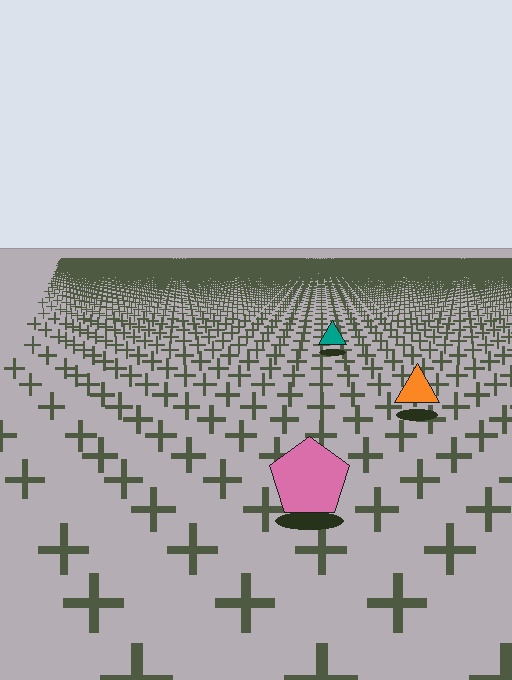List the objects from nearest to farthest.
From nearest to farthest: the pink pentagon, the orange triangle, the teal triangle.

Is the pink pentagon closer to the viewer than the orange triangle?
Yes. The pink pentagon is closer — you can tell from the texture gradient: the ground texture is coarser near it.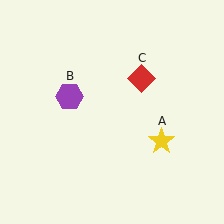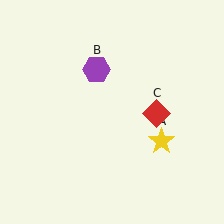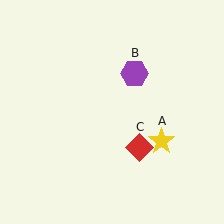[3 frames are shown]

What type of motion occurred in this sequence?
The purple hexagon (object B), red diamond (object C) rotated clockwise around the center of the scene.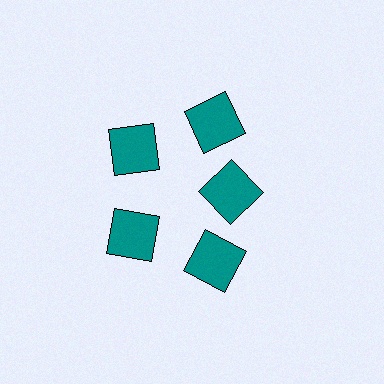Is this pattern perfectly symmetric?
No. The 5 teal squares are arranged in a ring, but one element near the 3 o'clock position is pulled inward toward the center, breaking the 5-fold rotational symmetry.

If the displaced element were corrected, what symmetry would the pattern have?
It would have 5-fold rotational symmetry — the pattern would map onto itself every 72 degrees.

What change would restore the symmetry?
The symmetry would be restored by moving it outward, back onto the ring so that all 5 squares sit at equal angles and equal distance from the center.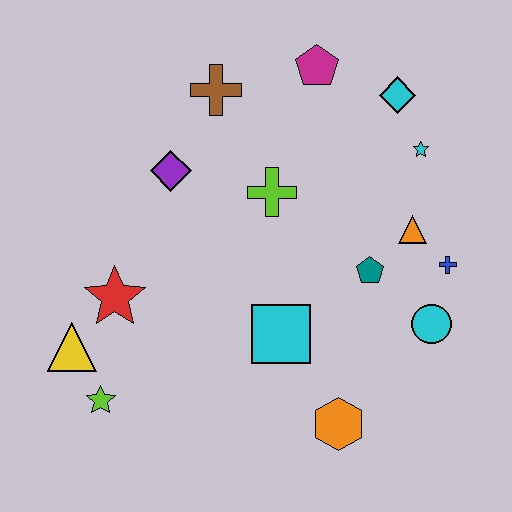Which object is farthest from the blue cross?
The yellow triangle is farthest from the blue cross.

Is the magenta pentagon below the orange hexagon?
No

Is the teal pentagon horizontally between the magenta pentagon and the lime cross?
No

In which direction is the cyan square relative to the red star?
The cyan square is to the right of the red star.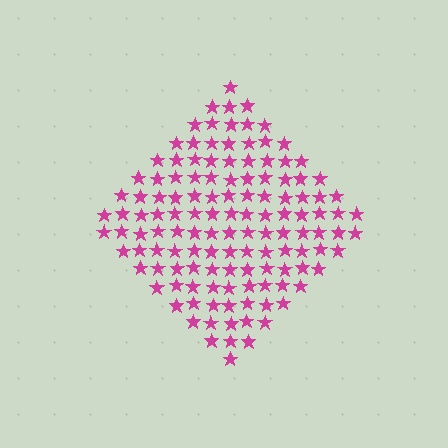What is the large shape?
The large shape is a diamond.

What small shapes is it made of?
It is made of small stars.